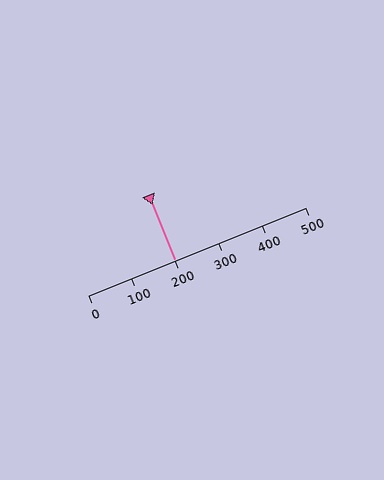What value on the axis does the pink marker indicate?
The marker indicates approximately 200.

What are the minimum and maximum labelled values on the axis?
The axis runs from 0 to 500.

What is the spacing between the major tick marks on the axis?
The major ticks are spaced 100 apart.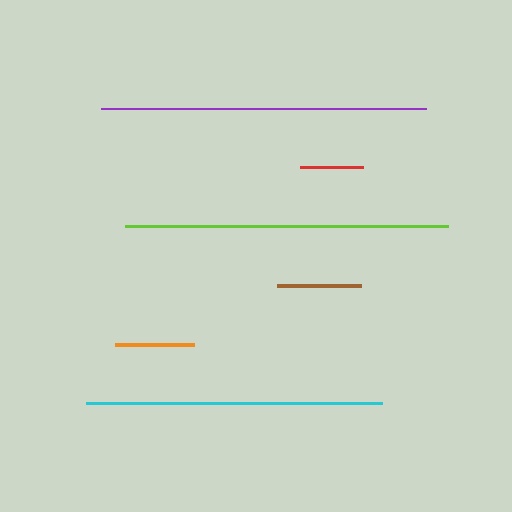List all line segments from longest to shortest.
From longest to shortest: purple, lime, cyan, brown, orange, red.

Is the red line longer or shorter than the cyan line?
The cyan line is longer than the red line.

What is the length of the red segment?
The red segment is approximately 62 pixels long.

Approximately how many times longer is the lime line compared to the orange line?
The lime line is approximately 4.1 times the length of the orange line.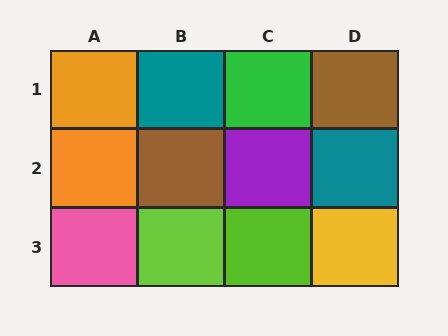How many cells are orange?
2 cells are orange.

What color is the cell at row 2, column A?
Orange.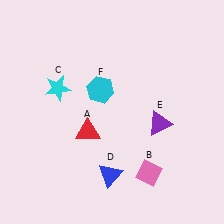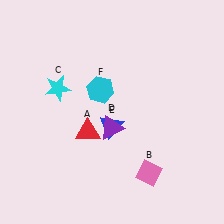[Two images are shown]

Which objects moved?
The objects that moved are: the blue triangle (D), the purple triangle (E).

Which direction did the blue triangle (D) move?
The blue triangle (D) moved up.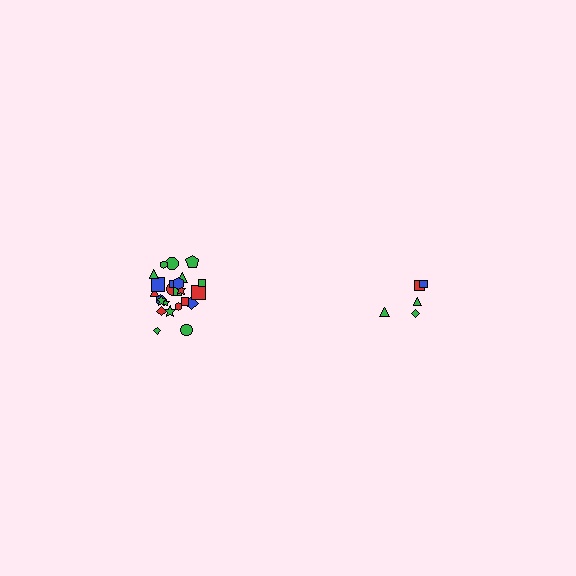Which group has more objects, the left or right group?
The left group.